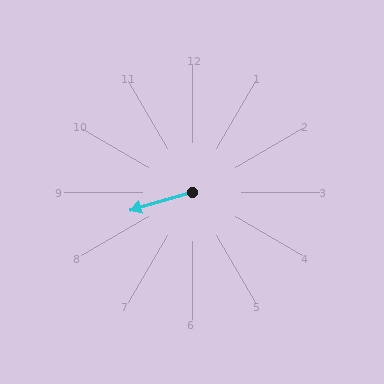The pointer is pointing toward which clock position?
Roughly 8 o'clock.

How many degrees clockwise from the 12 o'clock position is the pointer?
Approximately 254 degrees.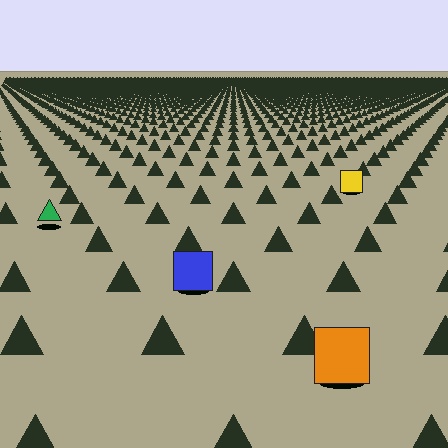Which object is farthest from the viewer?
The yellow square is farthest from the viewer. It appears smaller and the ground texture around it is denser.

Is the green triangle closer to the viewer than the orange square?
No. The orange square is closer — you can tell from the texture gradient: the ground texture is coarser near it.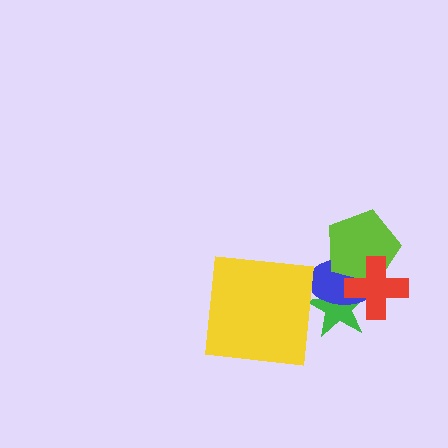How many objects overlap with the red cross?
3 objects overlap with the red cross.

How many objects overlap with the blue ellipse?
3 objects overlap with the blue ellipse.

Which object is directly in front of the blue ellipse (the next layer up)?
The lime pentagon is directly in front of the blue ellipse.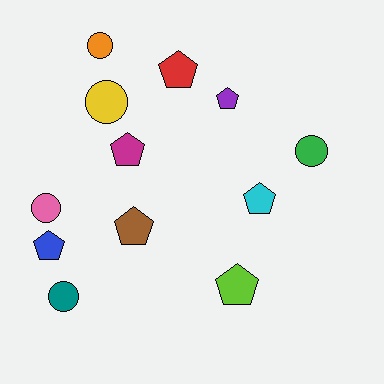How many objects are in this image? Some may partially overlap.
There are 12 objects.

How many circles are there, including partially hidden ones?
There are 5 circles.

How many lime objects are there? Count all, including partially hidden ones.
There is 1 lime object.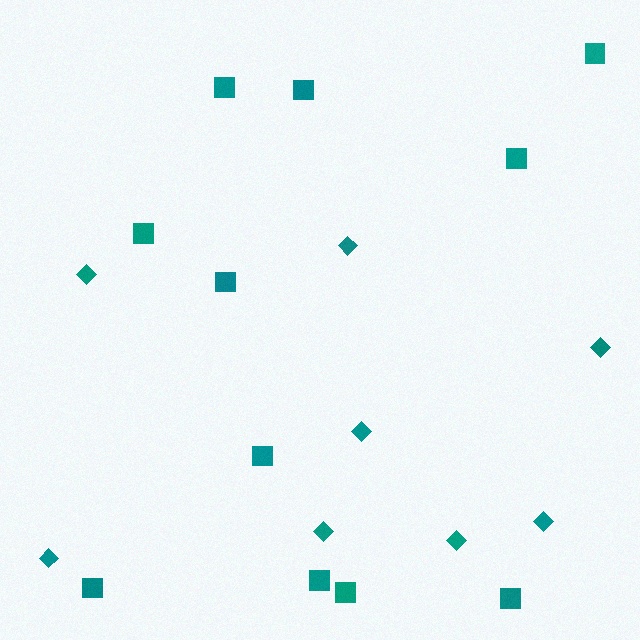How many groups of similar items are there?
There are 2 groups: one group of diamonds (8) and one group of squares (11).